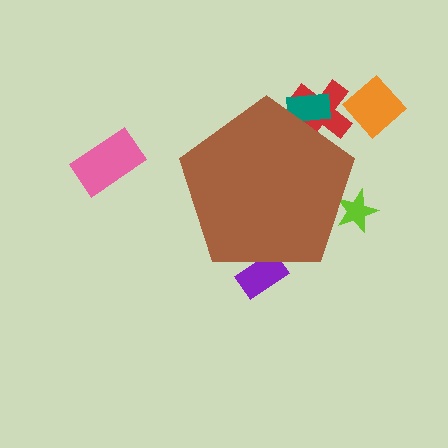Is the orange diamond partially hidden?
No, the orange diamond is fully visible.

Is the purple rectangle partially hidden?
Yes, the purple rectangle is partially hidden behind the brown pentagon.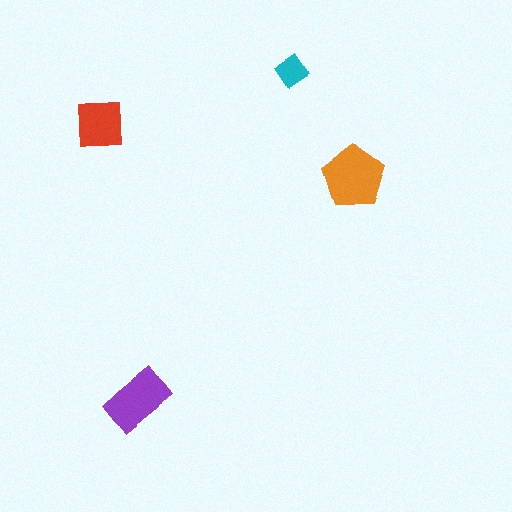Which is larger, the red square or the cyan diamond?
The red square.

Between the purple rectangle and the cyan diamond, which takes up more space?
The purple rectangle.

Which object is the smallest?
The cyan diamond.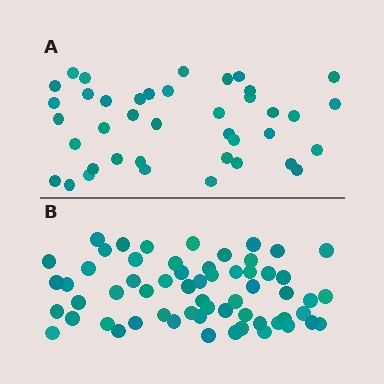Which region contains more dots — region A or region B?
Region B (the bottom region) has more dots.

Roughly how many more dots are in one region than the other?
Region B has approximately 20 more dots than region A.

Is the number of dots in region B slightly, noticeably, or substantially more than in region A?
Region B has substantially more. The ratio is roughly 1.5 to 1.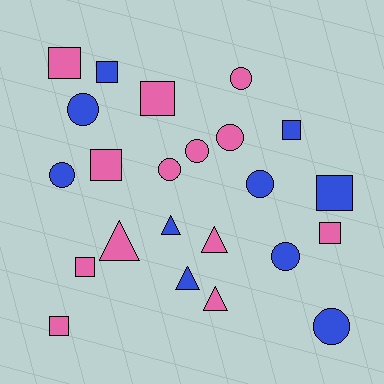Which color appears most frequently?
Pink, with 13 objects.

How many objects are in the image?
There are 23 objects.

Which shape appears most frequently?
Square, with 9 objects.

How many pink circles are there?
There are 4 pink circles.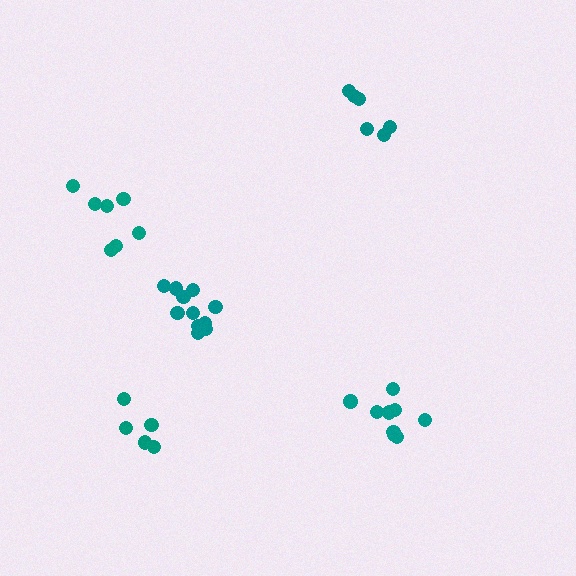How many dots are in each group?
Group 1: 9 dots, Group 2: 11 dots, Group 3: 6 dots, Group 4: 7 dots, Group 5: 5 dots (38 total).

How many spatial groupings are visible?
There are 5 spatial groupings.